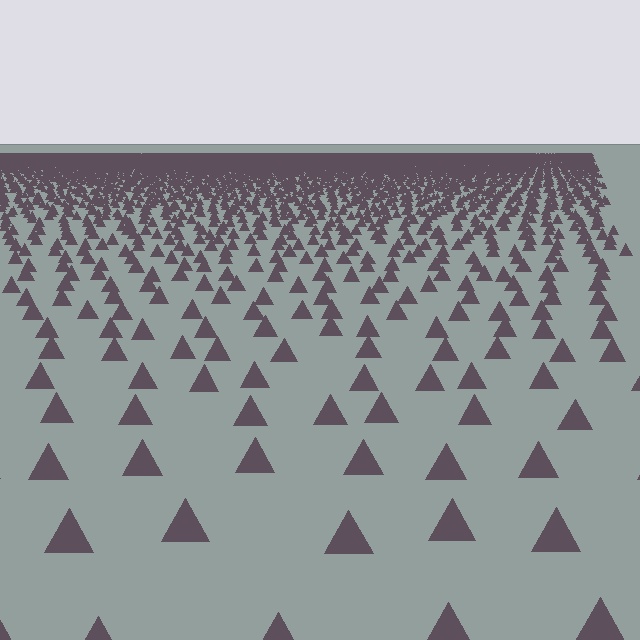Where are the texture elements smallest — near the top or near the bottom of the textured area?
Near the top.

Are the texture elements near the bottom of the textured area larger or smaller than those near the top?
Larger. Near the bottom, elements are closer to the viewer and appear at a bigger on-screen size.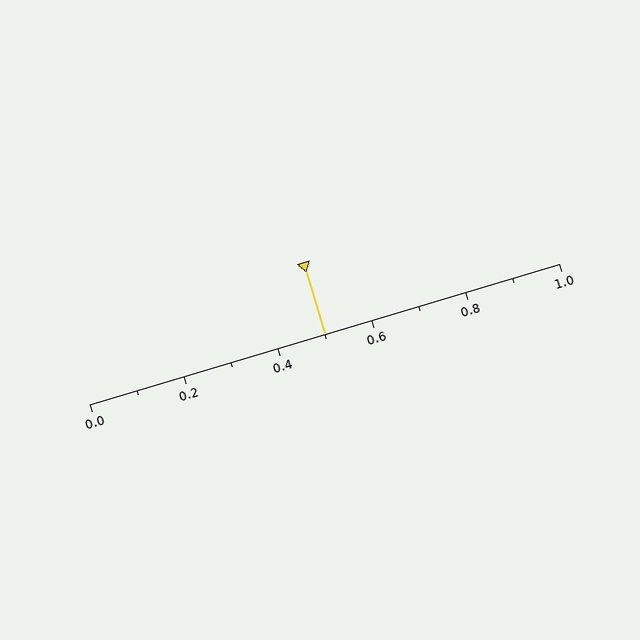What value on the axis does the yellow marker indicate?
The marker indicates approximately 0.5.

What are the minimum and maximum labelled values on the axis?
The axis runs from 0.0 to 1.0.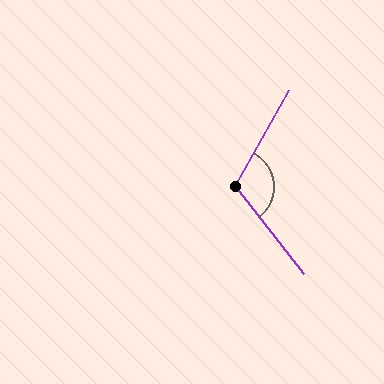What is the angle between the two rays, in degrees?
Approximately 113 degrees.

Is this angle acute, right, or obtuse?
It is obtuse.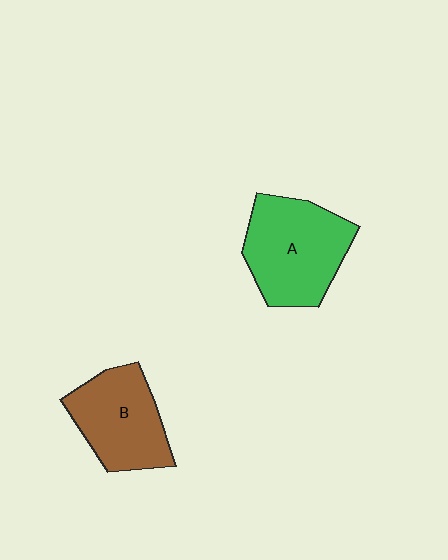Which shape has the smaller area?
Shape B (brown).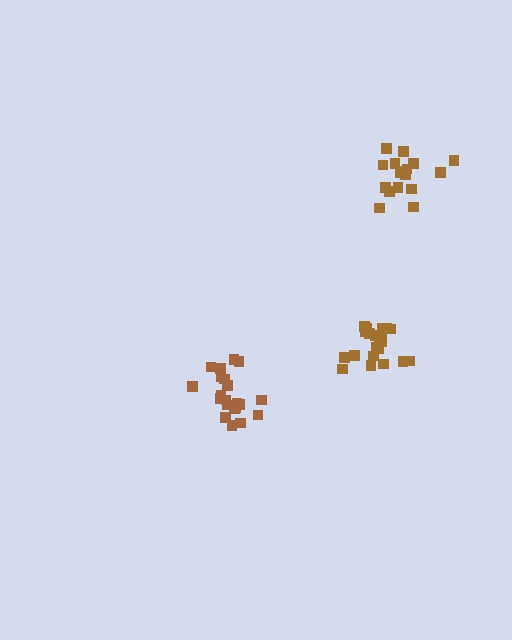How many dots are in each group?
Group 1: 21 dots, Group 2: 17 dots, Group 3: 21 dots (59 total).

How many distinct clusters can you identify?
There are 3 distinct clusters.